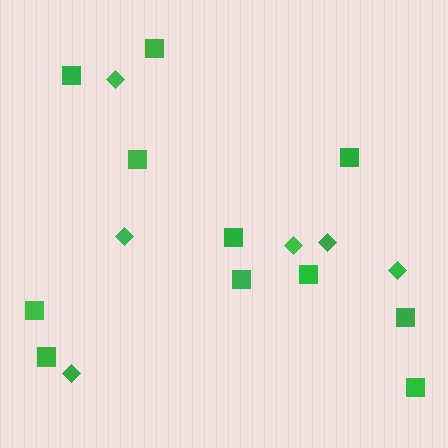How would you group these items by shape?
There are 2 groups: one group of diamonds (6) and one group of squares (11).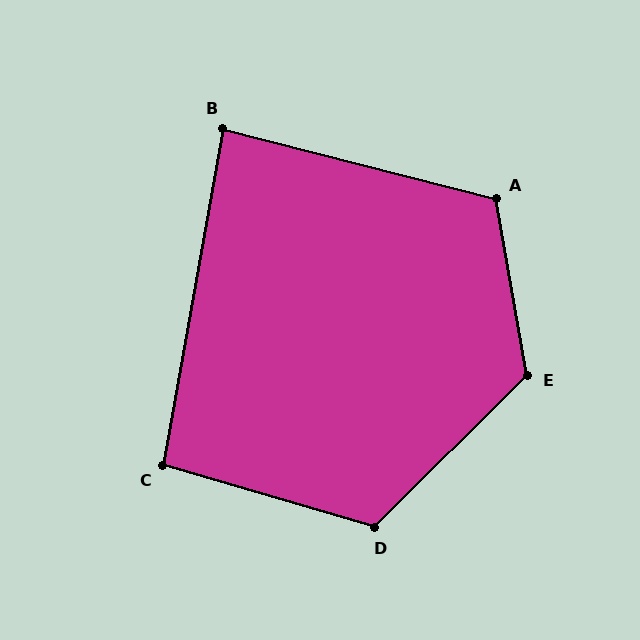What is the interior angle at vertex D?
Approximately 119 degrees (obtuse).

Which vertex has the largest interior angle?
E, at approximately 125 degrees.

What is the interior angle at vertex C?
Approximately 96 degrees (obtuse).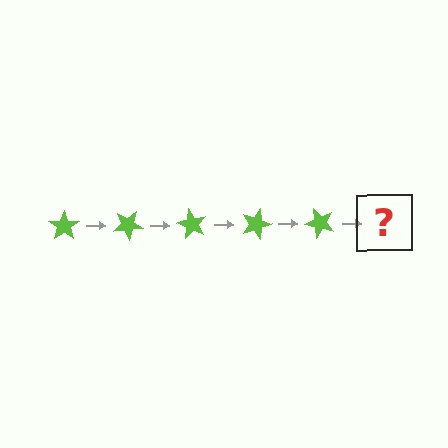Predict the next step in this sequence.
The next step is a lime star rotated 150 degrees.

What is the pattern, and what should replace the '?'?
The pattern is that the star rotates 30 degrees each step. The '?' should be a lime star rotated 150 degrees.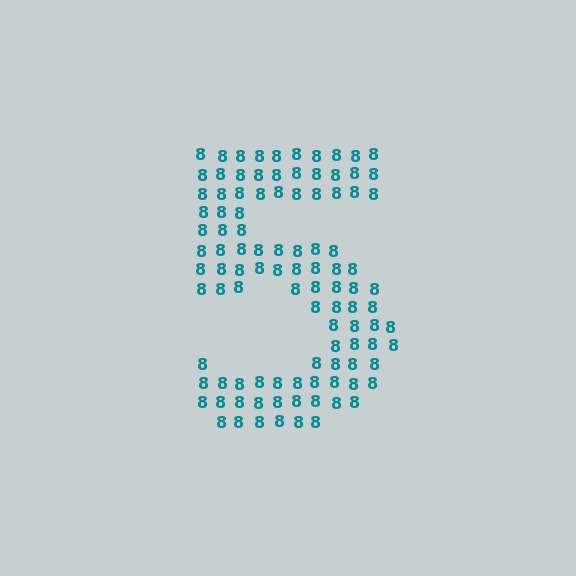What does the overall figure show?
The overall figure shows the digit 5.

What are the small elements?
The small elements are digit 8's.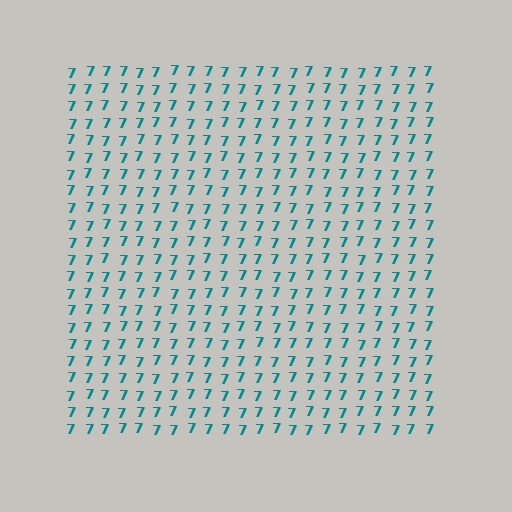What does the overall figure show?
The overall figure shows a square.